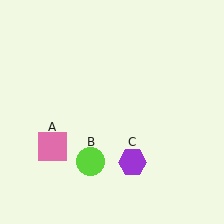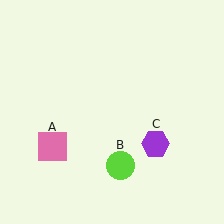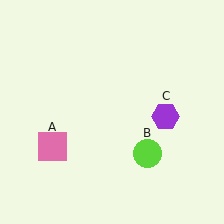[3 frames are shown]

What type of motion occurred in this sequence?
The lime circle (object B), purple hexagon (object C) rotated counterclockwise around the center of the scene.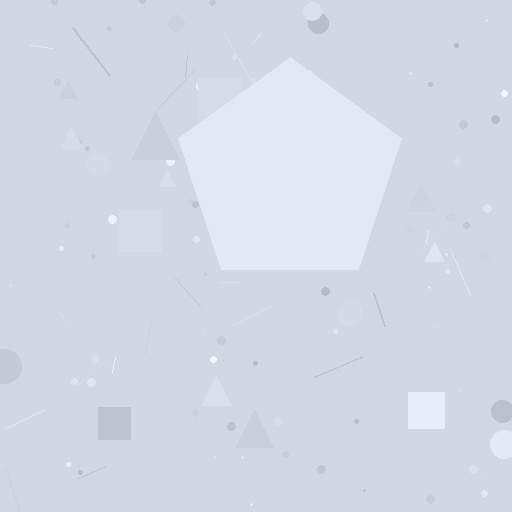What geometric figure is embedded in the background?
A pentagon is embedded in the background.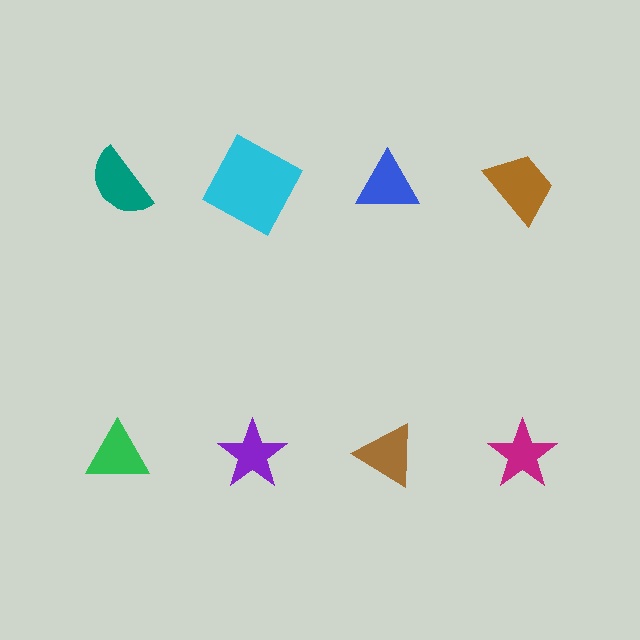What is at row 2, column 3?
A brown triangle.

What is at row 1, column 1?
A teal semicircle.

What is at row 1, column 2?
A cyan square.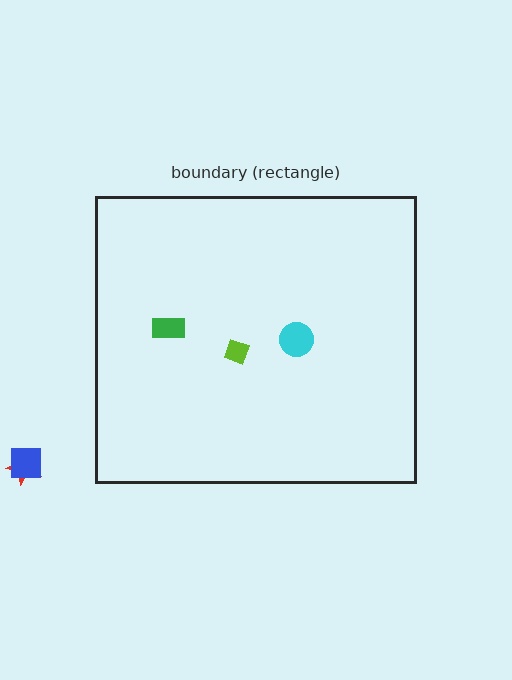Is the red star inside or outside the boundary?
Outside.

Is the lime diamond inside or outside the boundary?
Inside.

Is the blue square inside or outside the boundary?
Outside.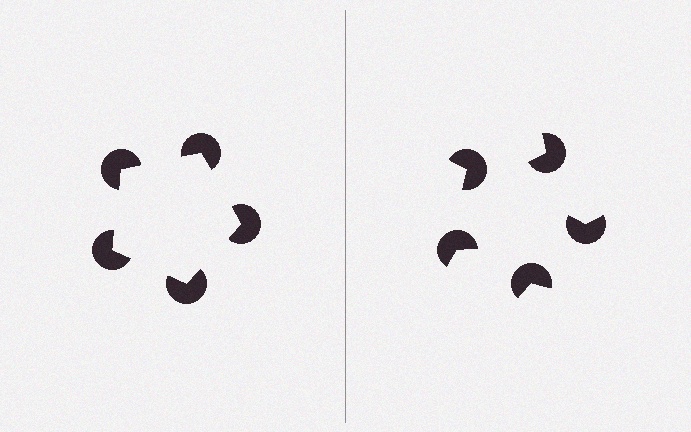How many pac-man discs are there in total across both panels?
10 — 5 on each side.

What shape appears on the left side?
An illusory pentagon.